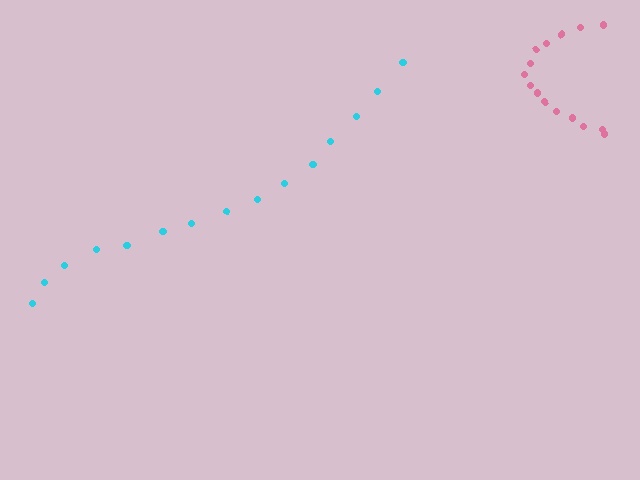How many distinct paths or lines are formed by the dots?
There are 2 distinct paths.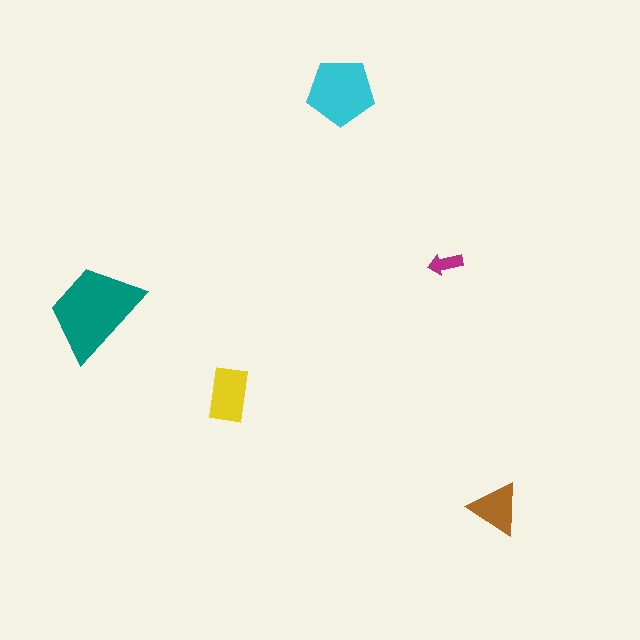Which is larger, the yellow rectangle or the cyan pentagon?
The cyan pentagon.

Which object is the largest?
The teal trapezoid.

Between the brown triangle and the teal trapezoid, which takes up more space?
The teal trapezoid.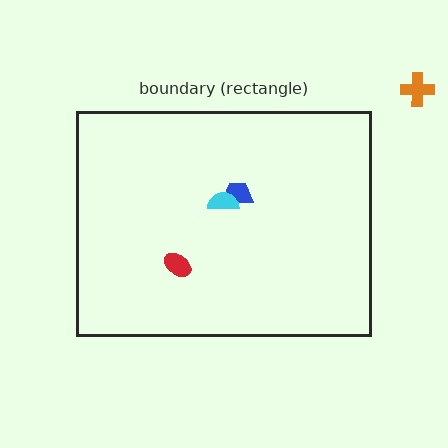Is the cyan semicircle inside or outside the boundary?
Inside.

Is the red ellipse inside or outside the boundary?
Inside.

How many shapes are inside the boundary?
3 inside, 1 outside.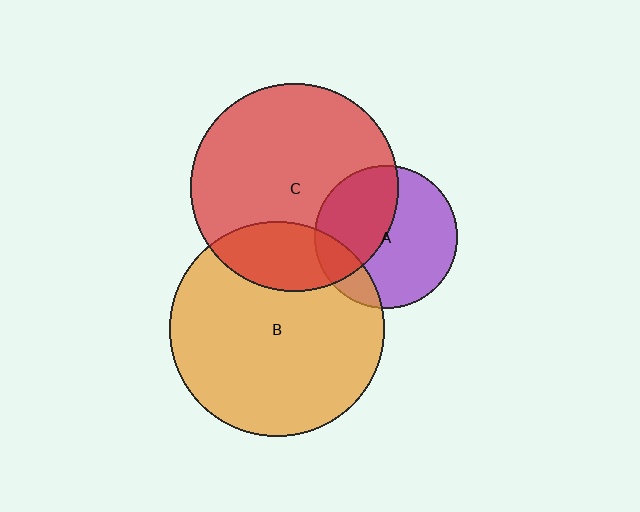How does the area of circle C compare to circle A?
Approximately 2.1 times.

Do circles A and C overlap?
Yes.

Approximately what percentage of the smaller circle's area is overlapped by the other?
Approximately 45%.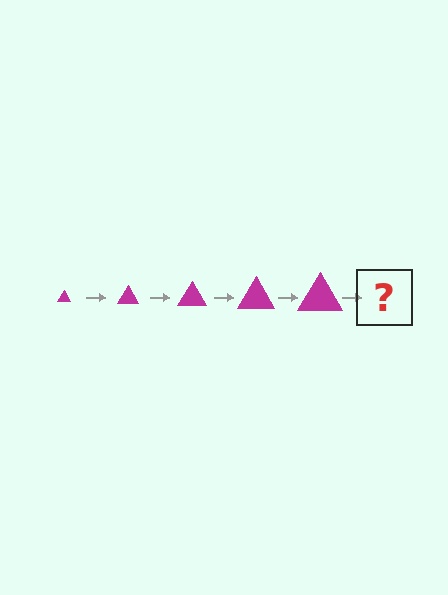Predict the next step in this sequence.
The next step is a magenta triangle, larger than the previous one.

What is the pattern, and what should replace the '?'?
The pattern is that the triangle gets progressively larger each step. The '?' should be a magenta triangle, larger than the previous one.